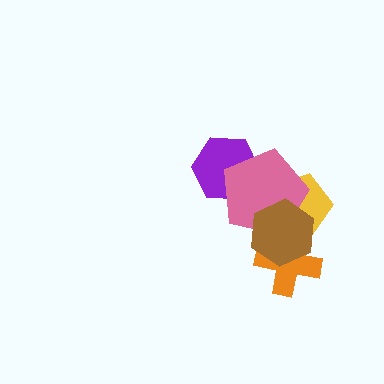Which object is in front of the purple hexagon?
The pink pentagon is in front of the purple hexagon.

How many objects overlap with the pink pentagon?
3 objects overlap with the pink pentagon.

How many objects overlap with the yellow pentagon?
3 objects overlap with the yellow pentagon.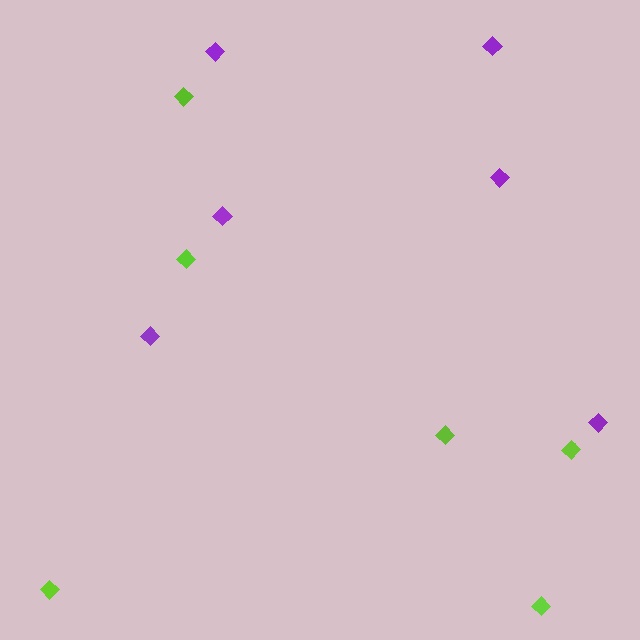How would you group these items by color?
There are 2 groups: one group of lime diamonds (6) and one group of purple diamonds (6).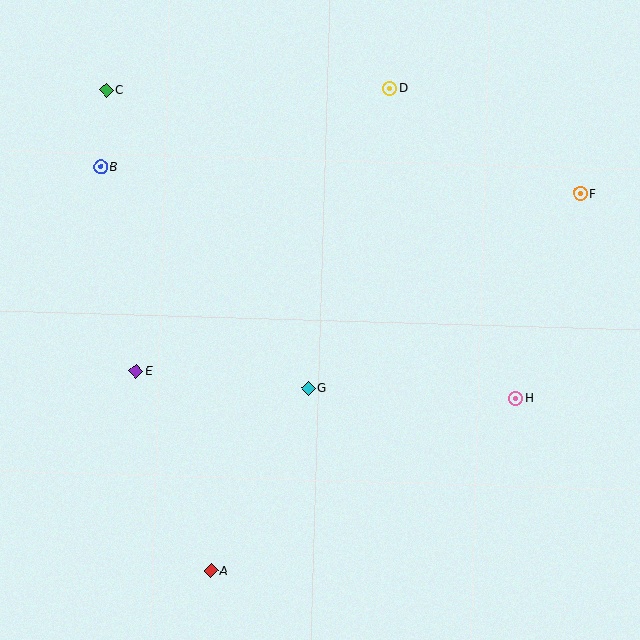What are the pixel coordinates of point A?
Point A is at (211, 571).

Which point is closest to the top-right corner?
Point F is closest to the top-right corner.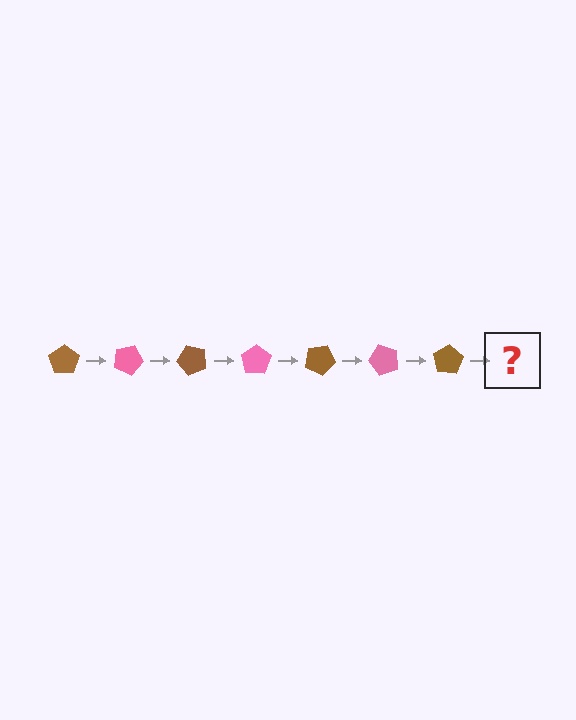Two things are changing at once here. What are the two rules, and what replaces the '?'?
The two rules are that it rotates 25 degrees each step and the color cycles through brown and pink. The '?' should be a pink pentagon, rotated 175 degrees from the start.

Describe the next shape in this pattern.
It should be a pink pentagon, rotated 175 degrees from the start.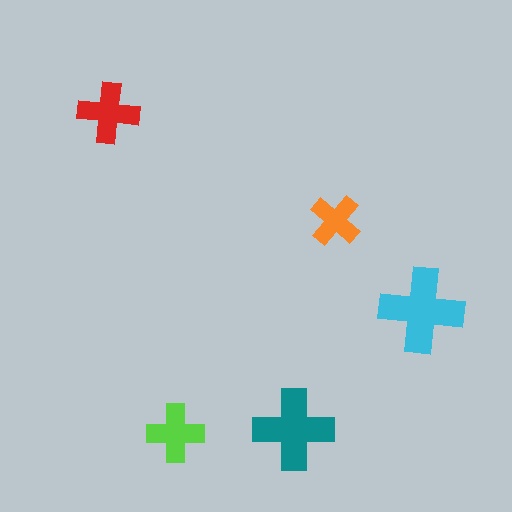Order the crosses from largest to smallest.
the cyan one, the teal one, the red one, the lime one, the orange one.